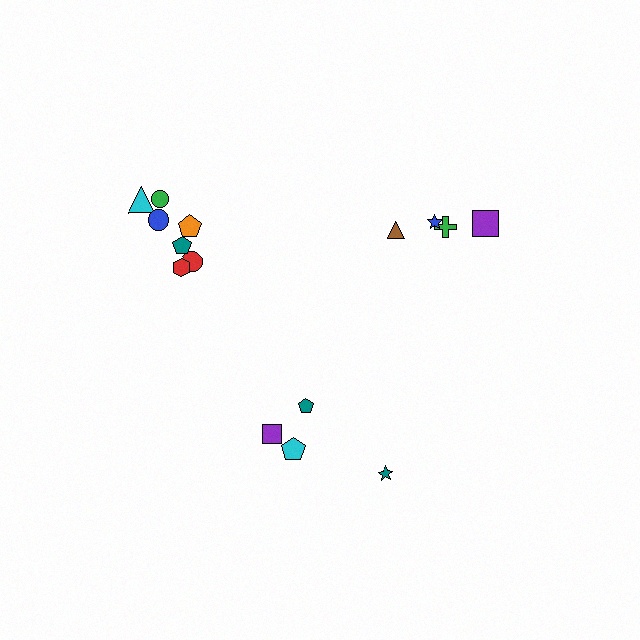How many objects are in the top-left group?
There are 7 objects.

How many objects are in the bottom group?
There are 4 objects.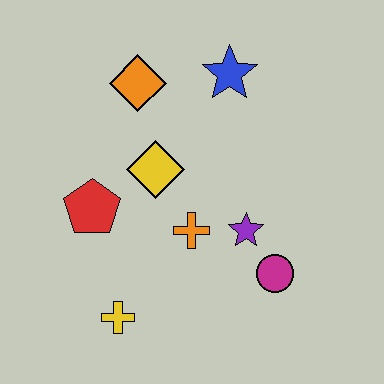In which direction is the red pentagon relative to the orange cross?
The red pentagon is to the left of the orange cross.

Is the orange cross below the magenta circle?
No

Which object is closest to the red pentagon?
The yellow diamond is closest to the red pentagon.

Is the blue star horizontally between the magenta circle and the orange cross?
Yes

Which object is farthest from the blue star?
The yellow cross is farthest from the blue star.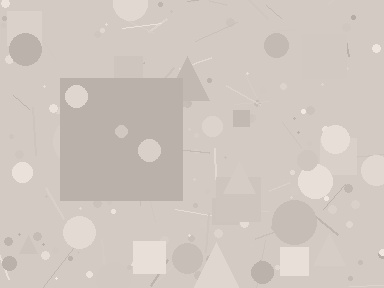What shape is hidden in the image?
A square is hidden in the image.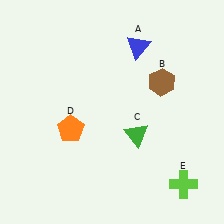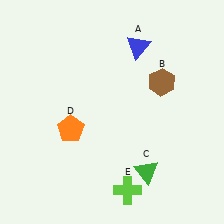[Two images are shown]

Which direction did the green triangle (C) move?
The green triangle (C) moved down.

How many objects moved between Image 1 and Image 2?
2 objects moved between the two images.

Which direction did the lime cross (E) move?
The lime cross (E) moved left.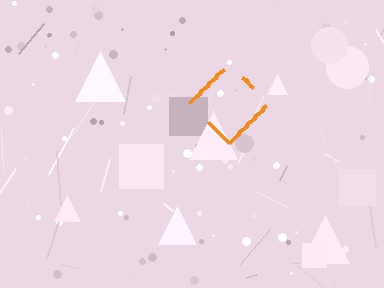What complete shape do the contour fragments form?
The contour fragments form a diamond.